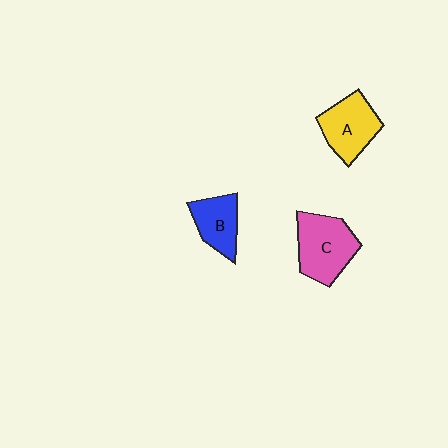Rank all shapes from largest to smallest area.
From largest to smallest: C (pink), A (yellow), B (blue).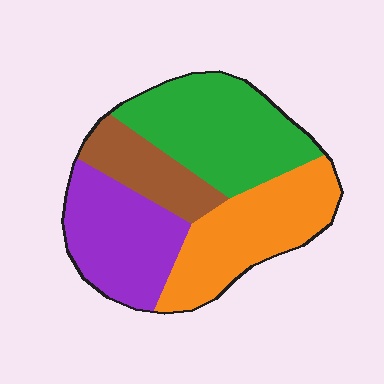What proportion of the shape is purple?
Purple covers 25% of the shape.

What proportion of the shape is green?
Green covers about 30% of the shape.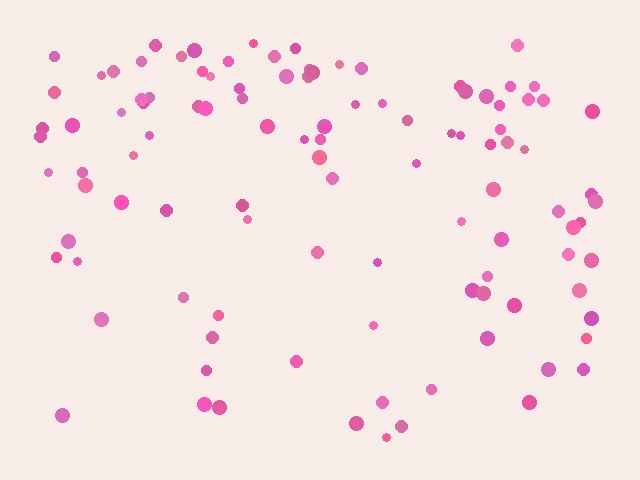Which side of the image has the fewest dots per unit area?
The bottom.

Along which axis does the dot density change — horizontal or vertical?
Vertical.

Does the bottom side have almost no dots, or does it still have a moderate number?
Still a moderate number, just noticeably fewer than the top.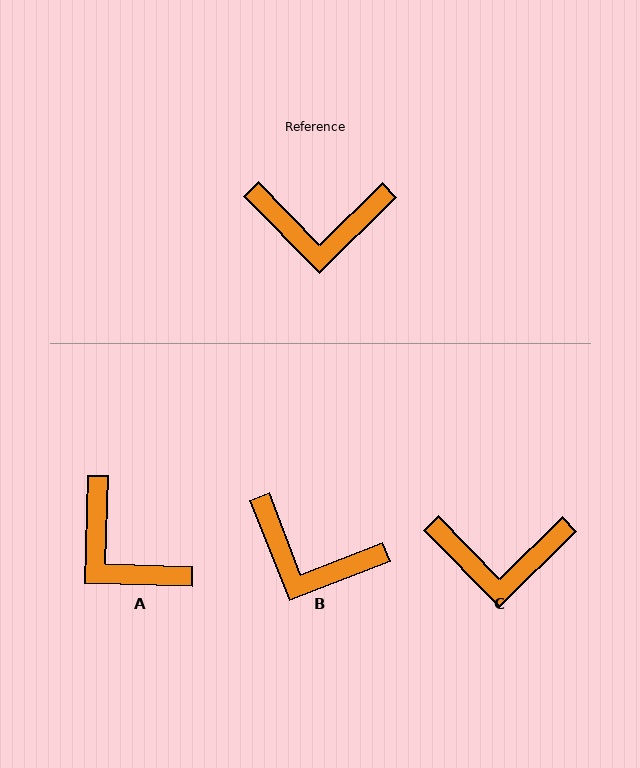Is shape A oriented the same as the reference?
No, it is off by about 46 degrees.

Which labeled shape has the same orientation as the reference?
C.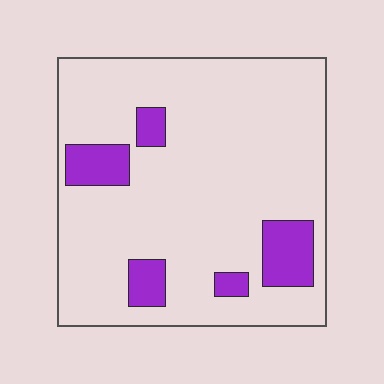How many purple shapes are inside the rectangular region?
5.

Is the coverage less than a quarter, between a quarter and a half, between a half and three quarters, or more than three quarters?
Less than a quarter.